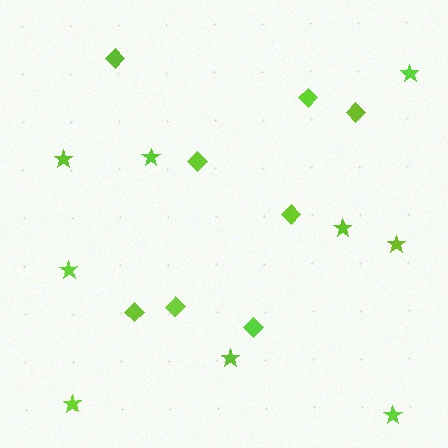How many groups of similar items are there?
There are 2 groups: one group of diamonds (8) and one group of stars (9).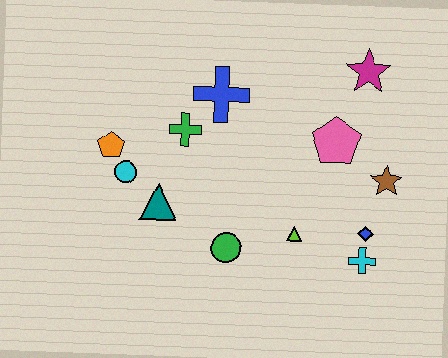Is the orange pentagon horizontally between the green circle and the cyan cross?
No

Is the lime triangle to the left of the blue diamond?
Yes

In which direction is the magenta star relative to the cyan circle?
The magenta star is to the right of the cyan circle.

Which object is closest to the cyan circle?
The orange pentagon is closest to the cyan circle.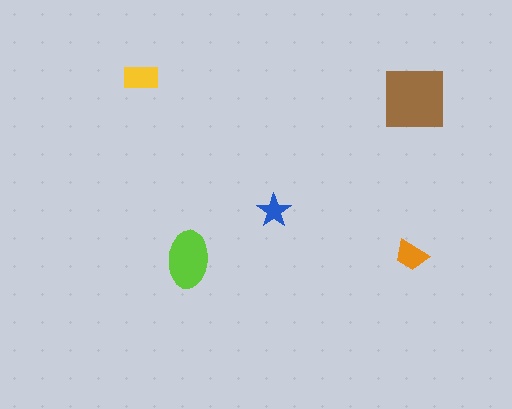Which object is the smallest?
The blue star.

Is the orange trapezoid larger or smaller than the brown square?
Smaller.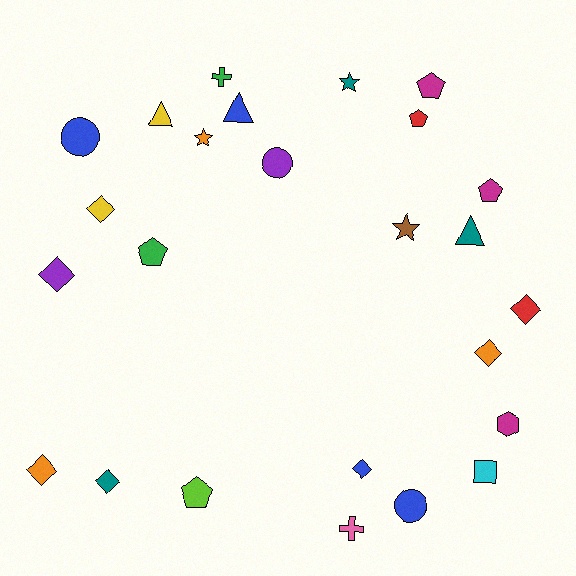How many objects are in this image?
There are 25 objects.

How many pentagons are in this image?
There are 5 pentagons.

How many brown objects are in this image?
There is 1 brown object.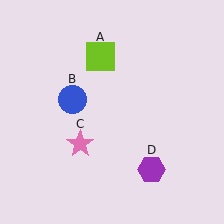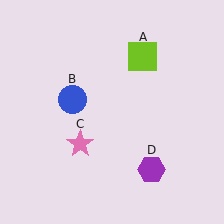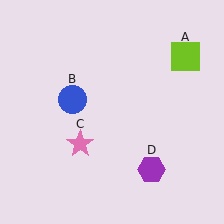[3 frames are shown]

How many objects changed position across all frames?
1 object changed position: lime square (object A).